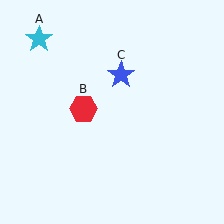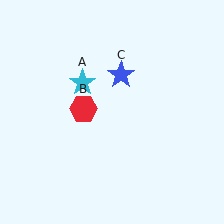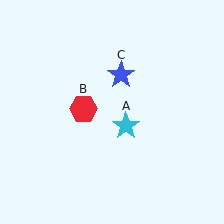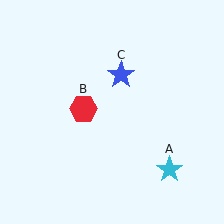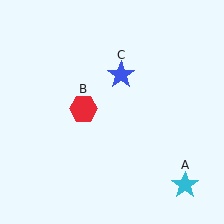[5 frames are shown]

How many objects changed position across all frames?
1 object changed position: cyan star (object A).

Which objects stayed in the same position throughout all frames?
Red hexagon (object B) and blue star (object C) remained stationary.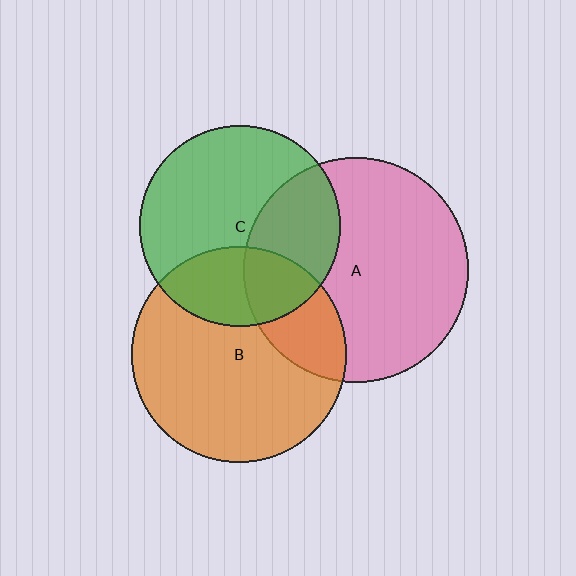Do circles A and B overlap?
Yes.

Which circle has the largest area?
Circle A (pink).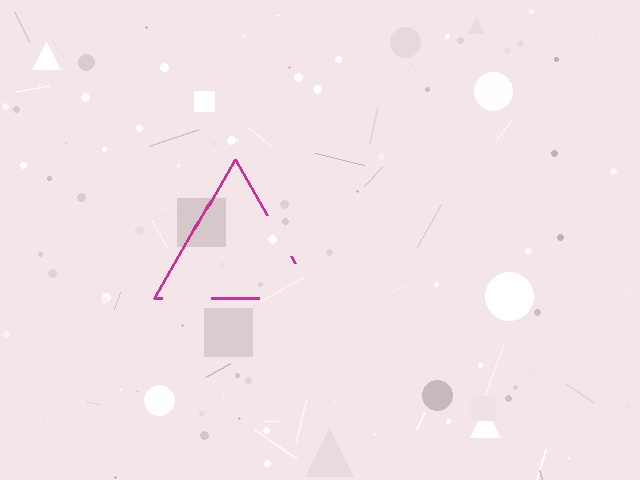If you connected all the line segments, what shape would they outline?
They would outline a triangle.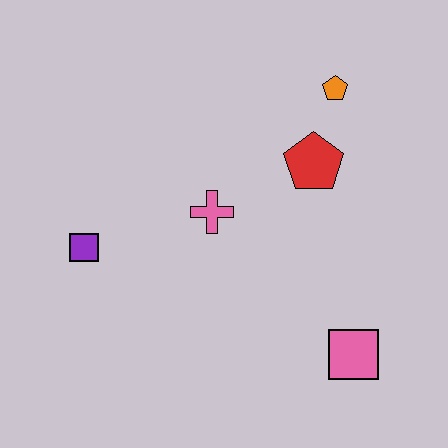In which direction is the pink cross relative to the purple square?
The pink cross is to the right of the purple square.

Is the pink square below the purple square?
Yes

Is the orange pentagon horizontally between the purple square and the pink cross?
No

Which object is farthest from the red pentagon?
The purple square is farthest from the red pentagon.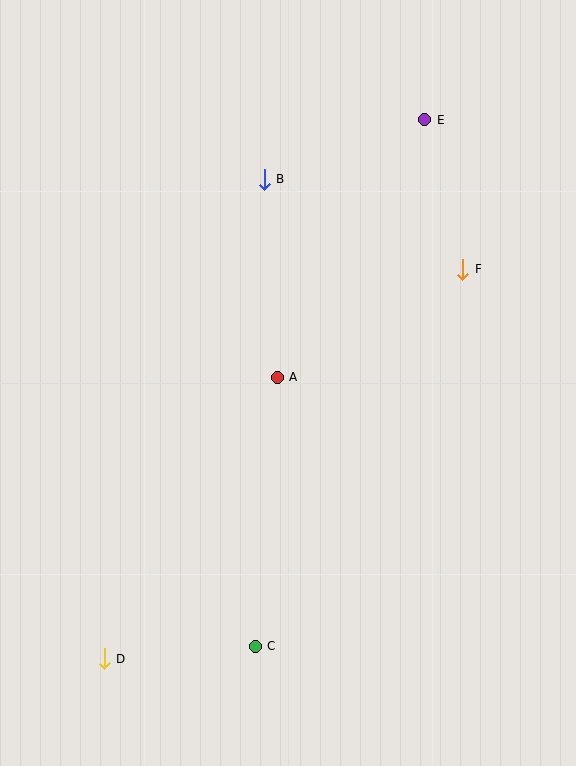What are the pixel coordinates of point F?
Point F is at (463, 269).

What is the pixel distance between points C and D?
The distance between C and D is 151 pixels.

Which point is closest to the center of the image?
Point A at (277, 377) is closest to the center.